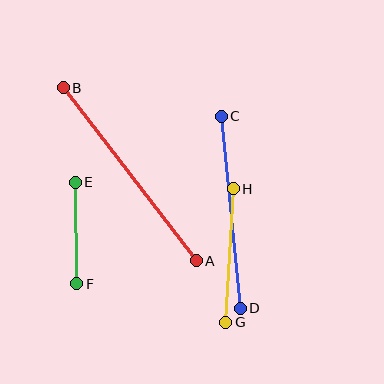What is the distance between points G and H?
The distance is approximately 134 pixels.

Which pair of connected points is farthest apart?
Points A and B are farthest apart.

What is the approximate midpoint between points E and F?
The midpoint is at approximately (76, 233) pixels.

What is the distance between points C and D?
The distance is approximately 193 pixels.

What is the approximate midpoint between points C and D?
The midpoint is at approximately (231, 212) pixels.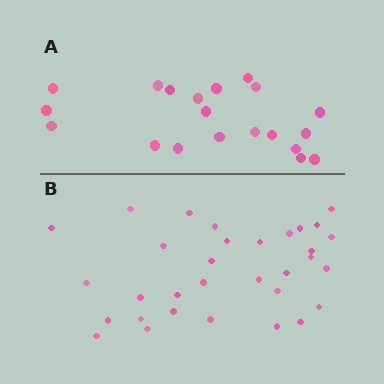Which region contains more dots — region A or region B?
Region B (the bottom region) has more dots.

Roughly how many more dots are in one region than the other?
Region B has roughly 12 or so more dots than region A.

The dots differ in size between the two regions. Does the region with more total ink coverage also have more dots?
No. Region A has more total ink coverage because its dots are larger, but region B actually contains more individual dots. Total area can be misleading — the number of items is what matters here.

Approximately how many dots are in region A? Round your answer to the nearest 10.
About 20 dots.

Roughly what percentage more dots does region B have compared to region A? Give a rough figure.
About 60% more.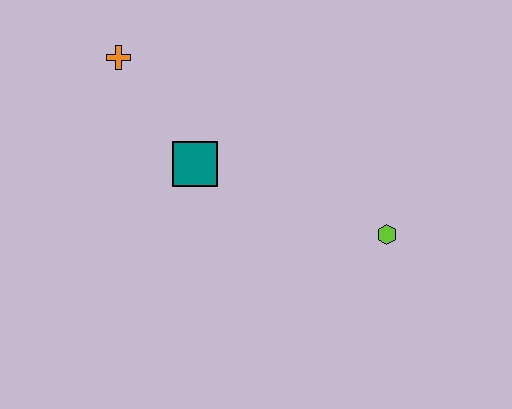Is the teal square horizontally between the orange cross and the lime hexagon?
Yes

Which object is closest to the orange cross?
The teal square is closest to the orange cross.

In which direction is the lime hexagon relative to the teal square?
The lime hexagon is to the right of the teal square.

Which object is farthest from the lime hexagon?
The orange cross is farthest from the lime hexagon.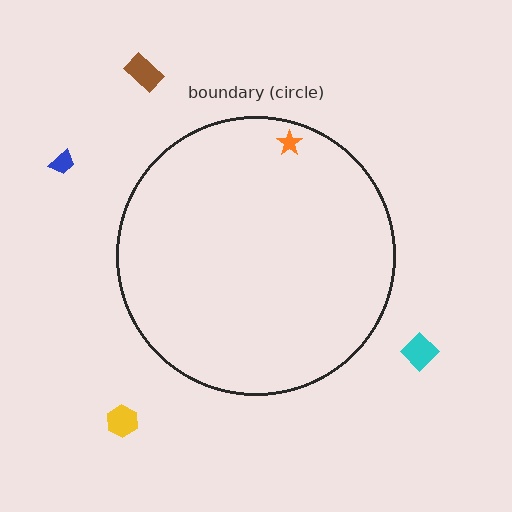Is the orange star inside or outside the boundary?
Inside.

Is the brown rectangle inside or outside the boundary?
Outside.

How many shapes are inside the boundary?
1 inside, 4 outside.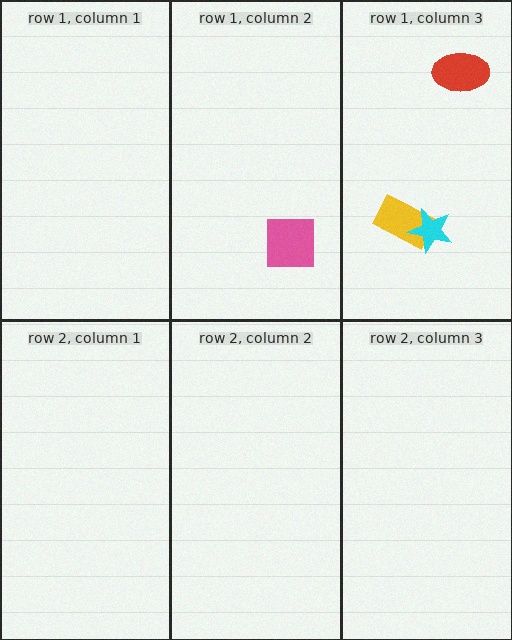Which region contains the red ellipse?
The row 1, column 3 region.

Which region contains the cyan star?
The row 1, column 3 region.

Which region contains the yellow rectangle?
The row 1, column 3 region.